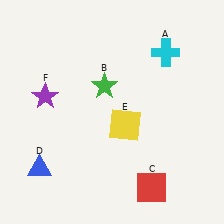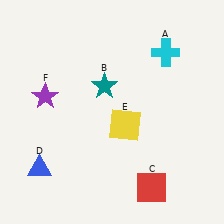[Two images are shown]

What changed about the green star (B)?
In Image 1, B is green. In Image 2, it changed to teal.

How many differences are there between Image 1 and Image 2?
There is 1 difference between the two images.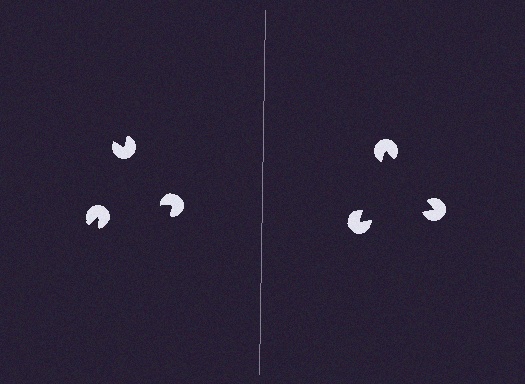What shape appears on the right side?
An illusory triangle.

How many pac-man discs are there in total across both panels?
6 — 3 on each side.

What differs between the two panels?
The pac-man discs are positioned identically on both sides; only the wedge orientations differ. On the right they align to a triangle; on the left they are misaligned.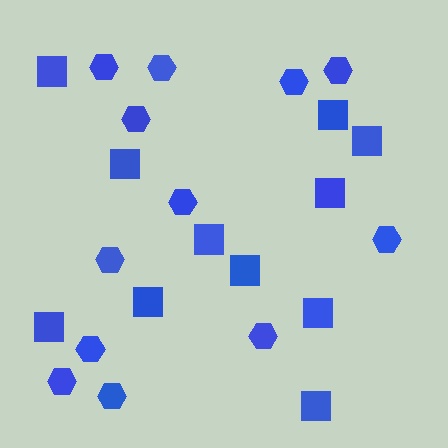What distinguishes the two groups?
There are 2 groups: one group of hexagons (12) and one group of squares (11).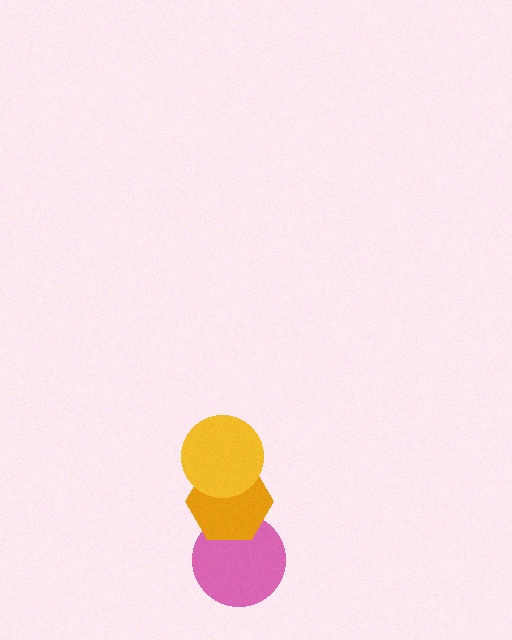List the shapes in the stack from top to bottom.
From top to bottom: the yellow circle, the orange hexagon, the pink circle.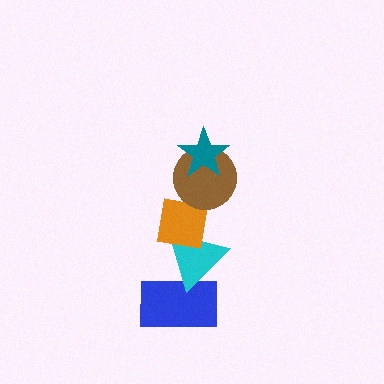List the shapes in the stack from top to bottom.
From top to bottom: the teal star, the brown circle, the orange square, the cyan triangle, the blue rectangle.